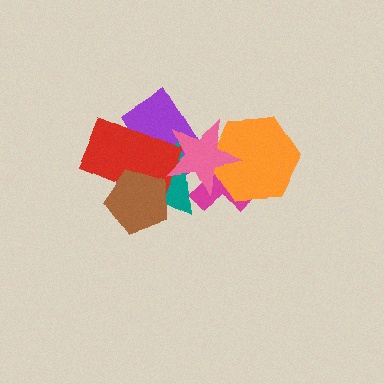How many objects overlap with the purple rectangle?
4 objects overlap with the purple rectangle.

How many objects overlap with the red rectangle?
4 objects overlap with the red rectangle.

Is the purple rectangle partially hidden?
Yes, it is partially covered by another shape.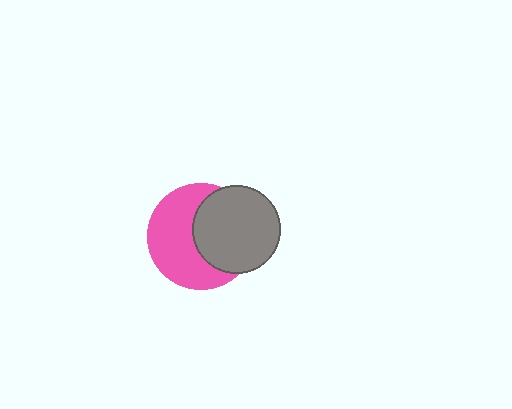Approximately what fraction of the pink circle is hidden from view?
Roughly 45% of the pink circle is hidden behind the gray circle.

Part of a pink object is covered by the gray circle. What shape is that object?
It is a circle.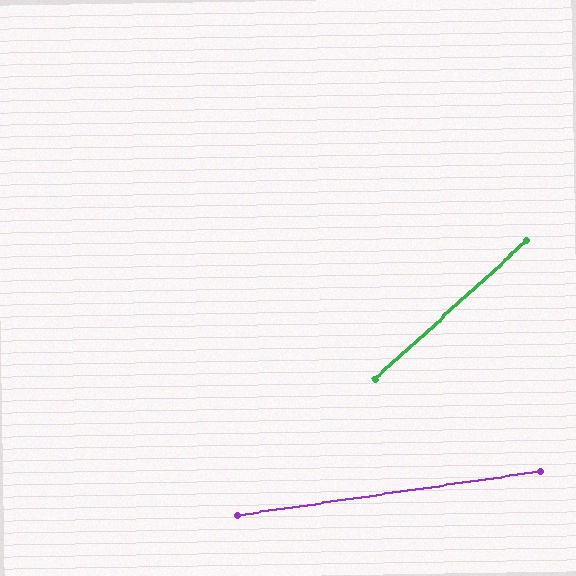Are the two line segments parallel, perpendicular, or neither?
Neither parallel nor perpendicular — they differ by about 34°.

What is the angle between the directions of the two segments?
Approximately 34 degrees.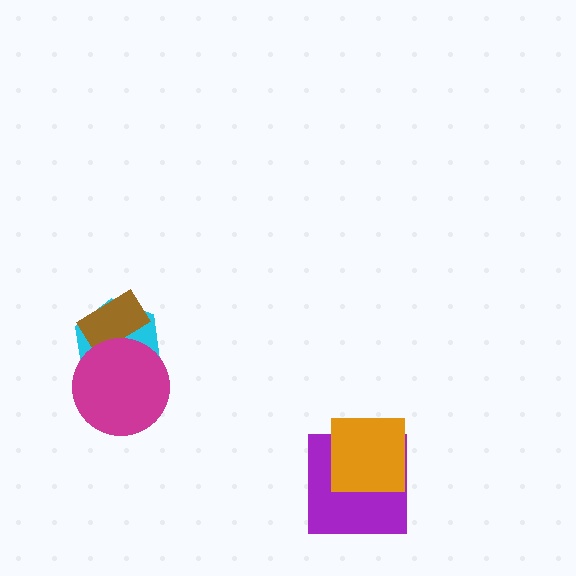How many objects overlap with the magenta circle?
2 objects overlap with the magenta circle.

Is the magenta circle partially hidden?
No, no other shape covers it.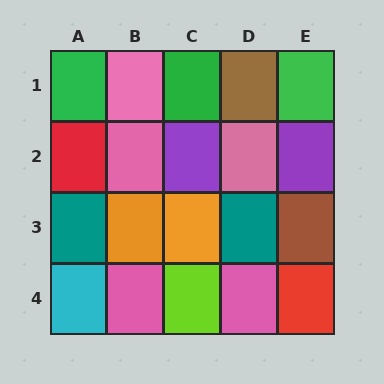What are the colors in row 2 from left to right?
Red, pink, purple, pink, purple.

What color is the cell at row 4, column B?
Pink.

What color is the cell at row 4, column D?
Pink.